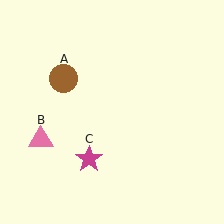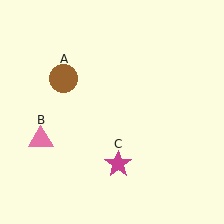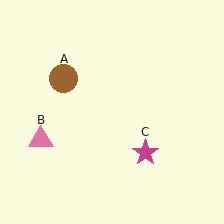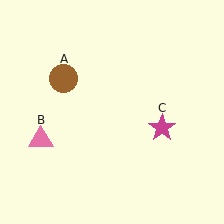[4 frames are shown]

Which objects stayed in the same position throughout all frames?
Brown circle (object A) and pink triangle (object B) remained stationary.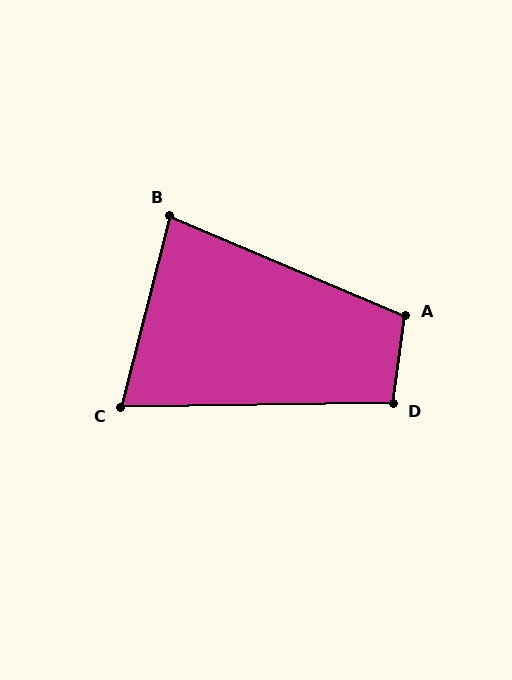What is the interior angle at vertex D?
Approximately 98 degrees (obtuse).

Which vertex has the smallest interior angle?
C, at approximately 75 degrees.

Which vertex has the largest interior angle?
A, at approximately 105 degrees.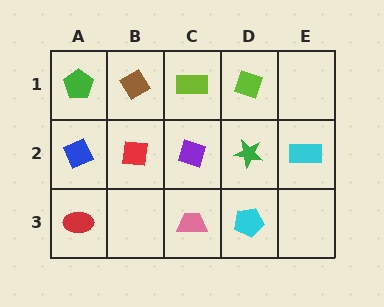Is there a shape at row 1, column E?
No, that cell is empty.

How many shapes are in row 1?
4 shapes.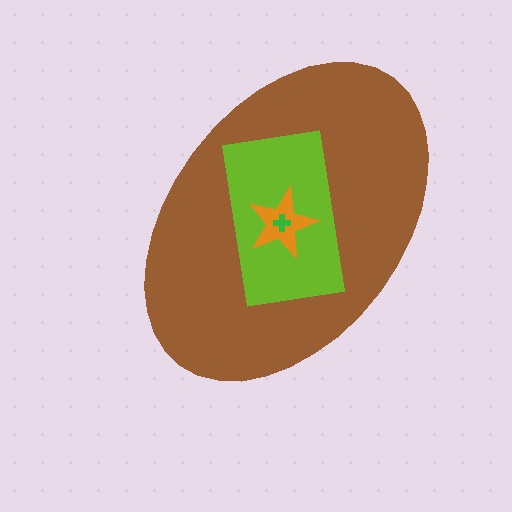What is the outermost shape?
The brown ellipse.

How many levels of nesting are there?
4.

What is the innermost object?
The green cross.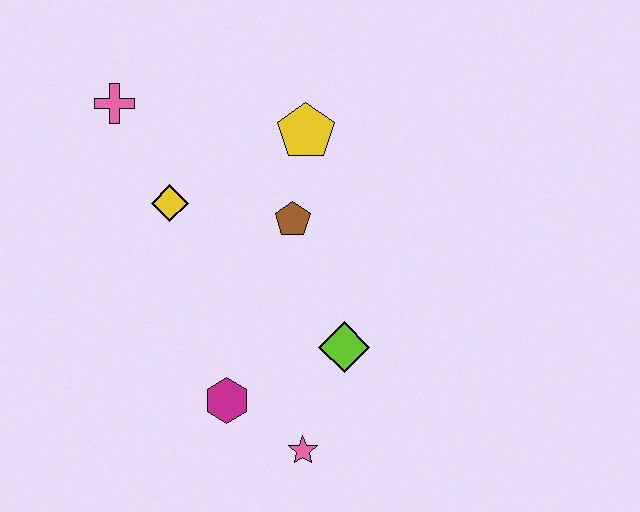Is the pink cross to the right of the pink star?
No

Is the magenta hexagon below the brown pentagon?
Yes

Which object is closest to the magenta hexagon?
The pink star is closest to the magenta hexagon.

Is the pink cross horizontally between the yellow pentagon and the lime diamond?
No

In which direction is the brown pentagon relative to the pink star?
The brown pentagon is above the pink star.